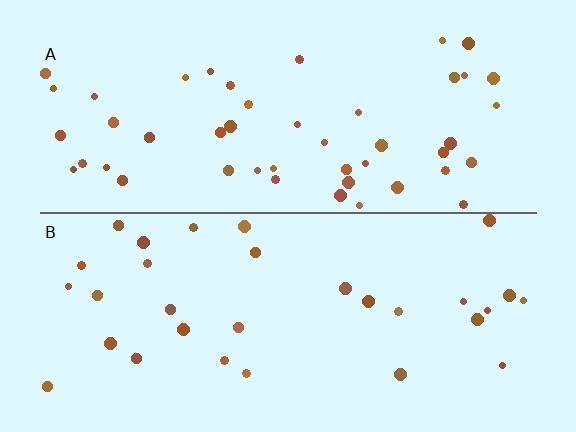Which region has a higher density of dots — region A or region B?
A (the top).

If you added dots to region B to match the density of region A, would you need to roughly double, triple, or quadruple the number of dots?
Approximately double.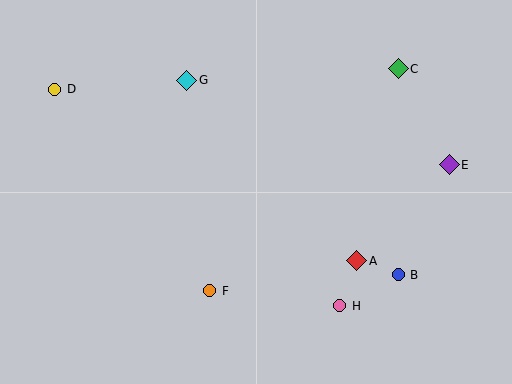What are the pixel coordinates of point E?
Point E is at (449, 165).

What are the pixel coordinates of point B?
Point B is at (398, 275).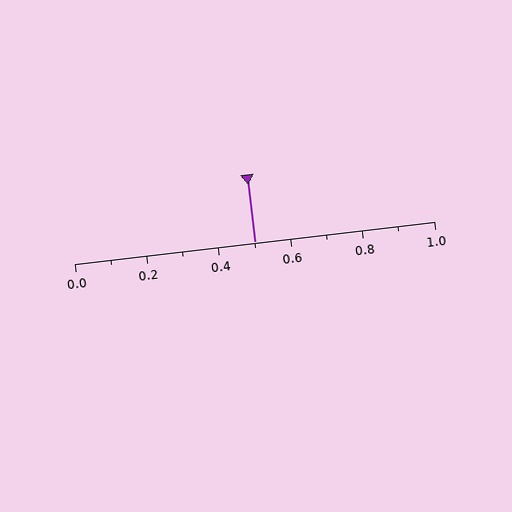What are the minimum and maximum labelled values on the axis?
The axis runs from 0.0 to 1.0.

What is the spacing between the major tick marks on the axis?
The major ticks are spaced 0.2 apart.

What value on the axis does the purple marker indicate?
The marker indicates approximately 0.5.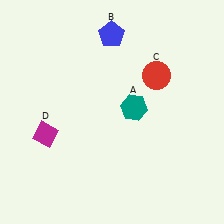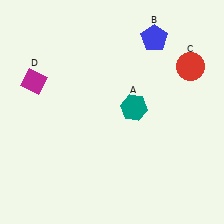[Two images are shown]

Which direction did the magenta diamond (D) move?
The magenta diamond (D) moved up.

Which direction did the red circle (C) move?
The red circle (C) moved right.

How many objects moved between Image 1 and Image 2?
3 objects moved between the two images.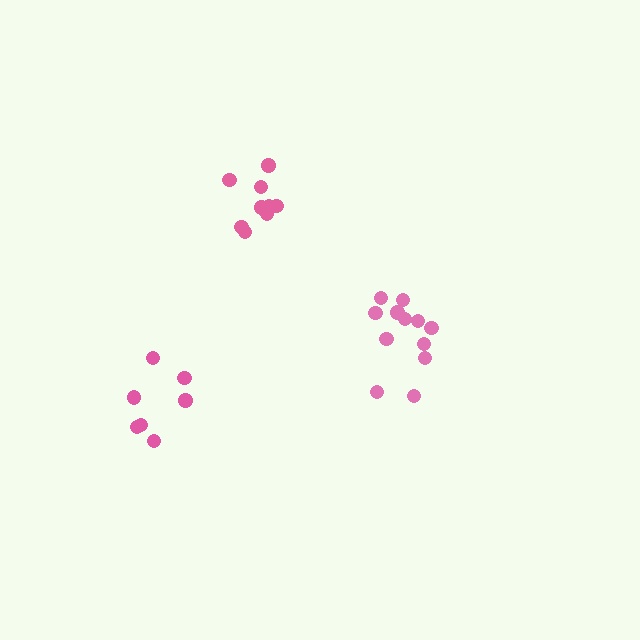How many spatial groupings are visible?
There are 3 spatial groupings.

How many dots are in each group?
Group 1: 9 dots, Group 2: 7 dots, Group 3: 12 dots (28 total).